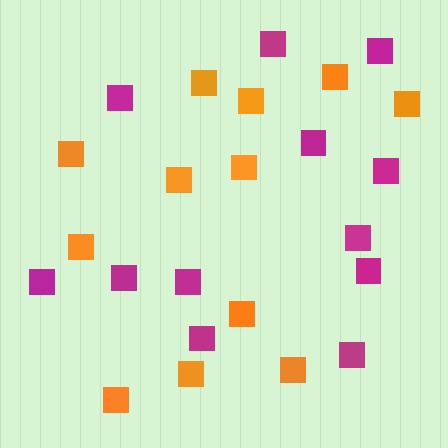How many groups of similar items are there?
There are 2 groups: one group of orange squares (12) and one group of magenta squares (12).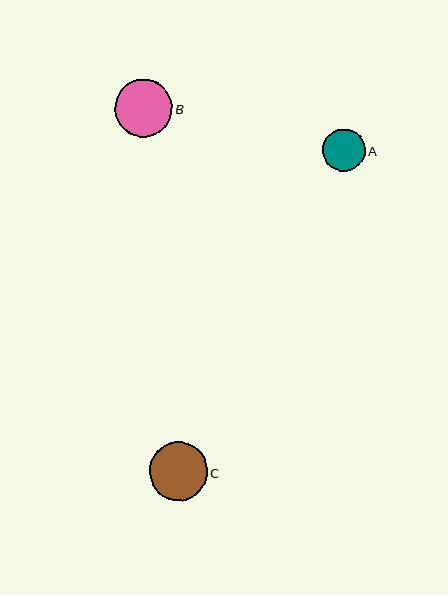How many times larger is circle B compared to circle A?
Circle B is approximately 1.3 times the size of circle A.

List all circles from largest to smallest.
From largest to smallest: C, B, A.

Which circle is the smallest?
Circle A is the smallest with a size of approximately 43 pixels.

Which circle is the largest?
Circle C is the largest with a size of approximately 58 pixels.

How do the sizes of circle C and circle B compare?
Circle C and circle B are approximately the same size.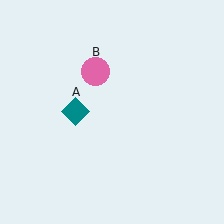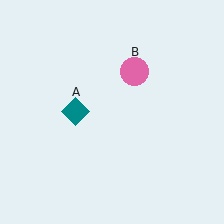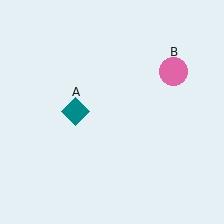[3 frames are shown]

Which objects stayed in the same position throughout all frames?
Teal diamond (object A) remained stationary.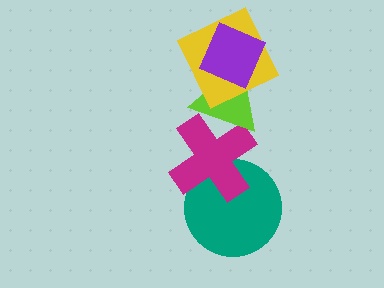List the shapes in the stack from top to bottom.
From top to bottom: the purple diamond, the yellow square, the lime triangle, the magenta cross, the teal circle.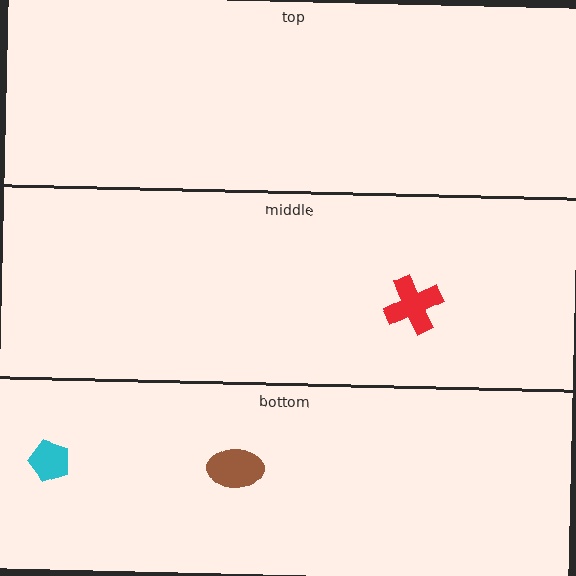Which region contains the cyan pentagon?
The bottom region.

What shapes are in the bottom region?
The brown ellipse, the cyan pentagon.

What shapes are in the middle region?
The red cross.